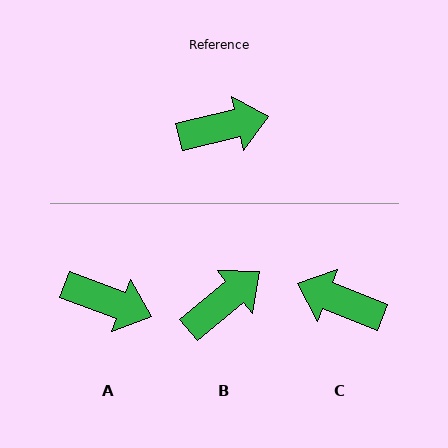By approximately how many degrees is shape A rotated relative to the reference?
Approximately 33 degrees clockwise.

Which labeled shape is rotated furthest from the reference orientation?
C, about 146 degrees away.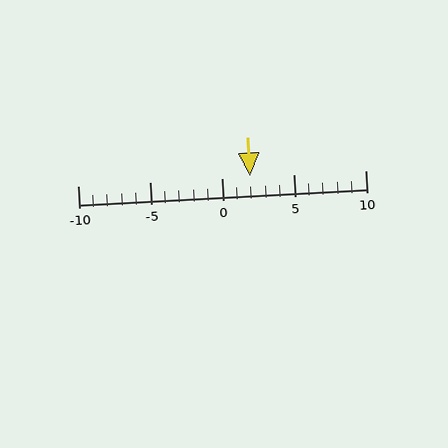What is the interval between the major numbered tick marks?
The major tick marks are spaced 5 units apart.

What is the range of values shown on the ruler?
The ruler shows values from -10 to 10.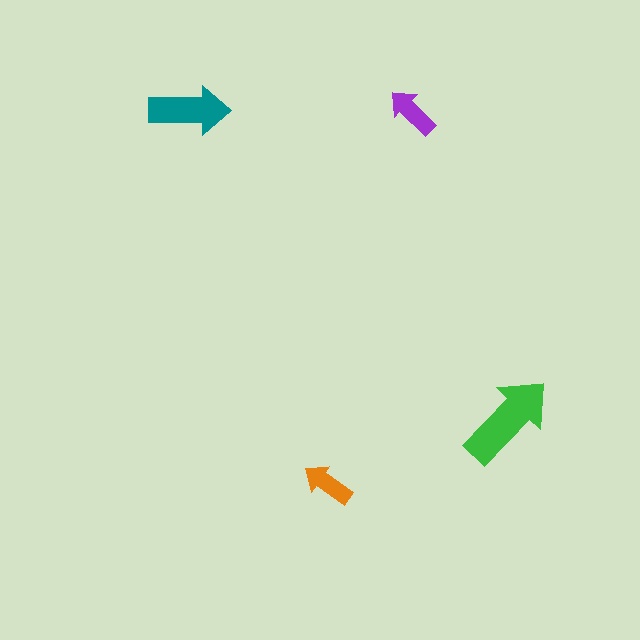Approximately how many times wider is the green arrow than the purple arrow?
About 2 times wider.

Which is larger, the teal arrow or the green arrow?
The green one.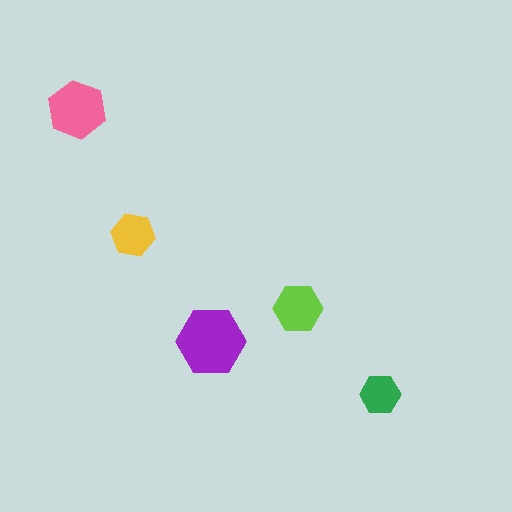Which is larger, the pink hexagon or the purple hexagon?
The purple one.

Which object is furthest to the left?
The pink hexagon is leftmost.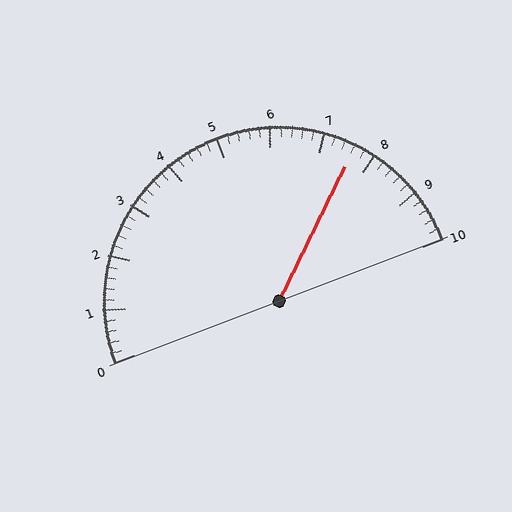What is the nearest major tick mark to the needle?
The nearest major tick mark is 8.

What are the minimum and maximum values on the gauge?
The gauge ranges from 0 to 10.